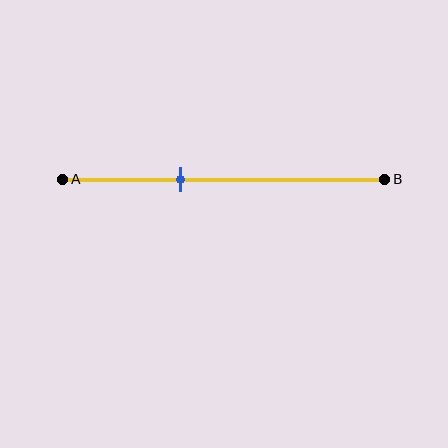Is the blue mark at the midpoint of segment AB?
No, the mark is at about 35% from A, not at the 50% midpoint.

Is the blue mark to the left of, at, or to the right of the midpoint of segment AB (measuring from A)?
The blue mark is to the left of the midpoint of segment AB.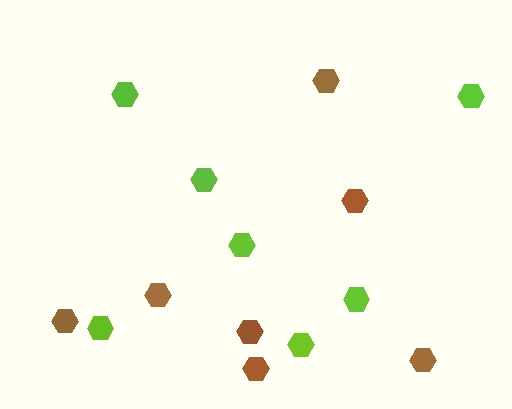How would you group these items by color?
There are 2 groups: one group of brown hexagons (7) and one group of lime hexagons (7).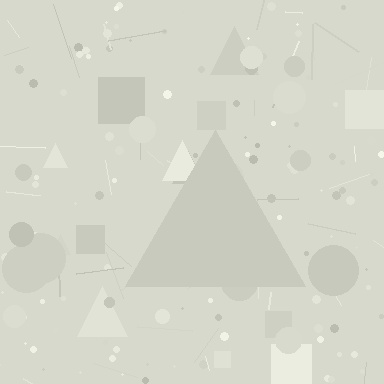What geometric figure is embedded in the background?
A triangle is embedded in the background.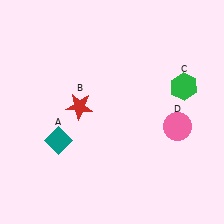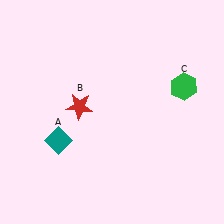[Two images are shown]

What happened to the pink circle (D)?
The pink circle (D) was removed in Image 2. It was in the bottom-right area of Image 1.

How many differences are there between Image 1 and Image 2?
There is 1 difference between the two images.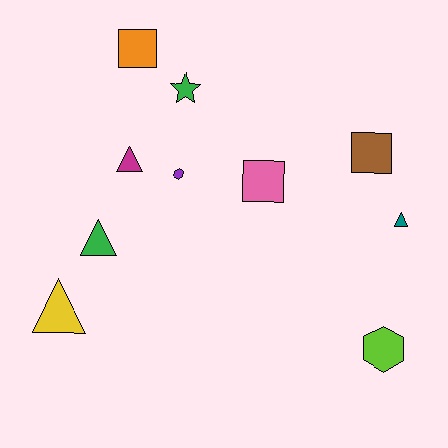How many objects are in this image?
There are 10 objects.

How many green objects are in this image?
There are 2 green objects.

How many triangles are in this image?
There are 4 triangles.